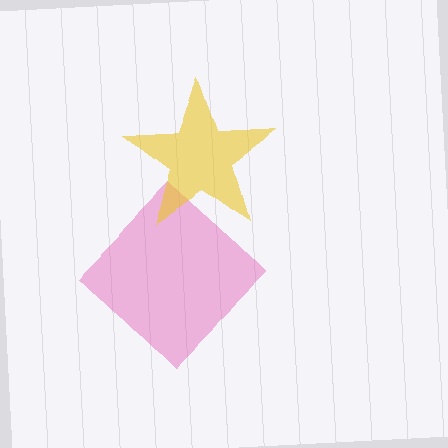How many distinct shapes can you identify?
There are 2 distinct shapes: a pink diamond, a yellow star.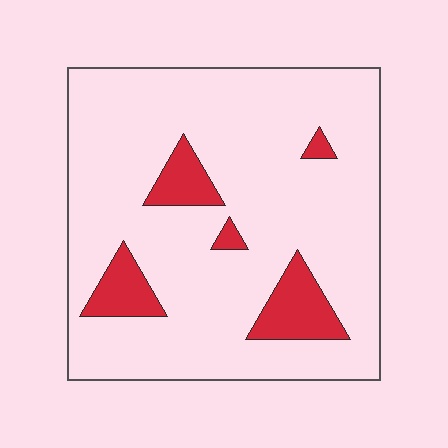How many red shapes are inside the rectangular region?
5.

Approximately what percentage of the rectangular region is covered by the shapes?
Approximately 15%.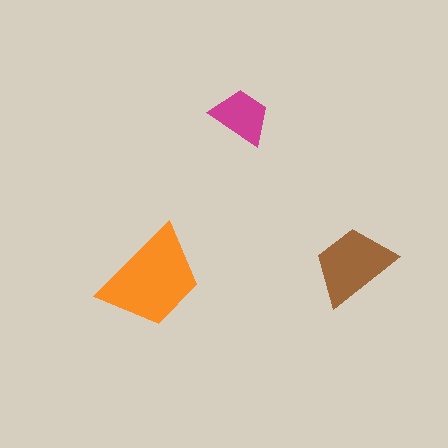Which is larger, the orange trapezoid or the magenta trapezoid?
The orange one.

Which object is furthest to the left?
The orange trapezoid is leftmost.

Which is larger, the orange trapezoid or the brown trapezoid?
The orange one.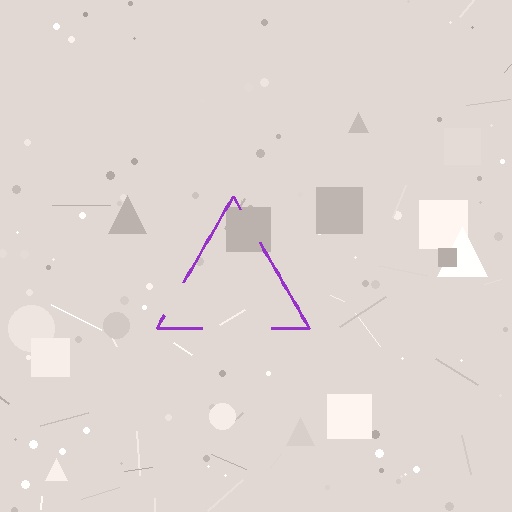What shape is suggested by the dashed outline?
The dashed outline suggests a triangle.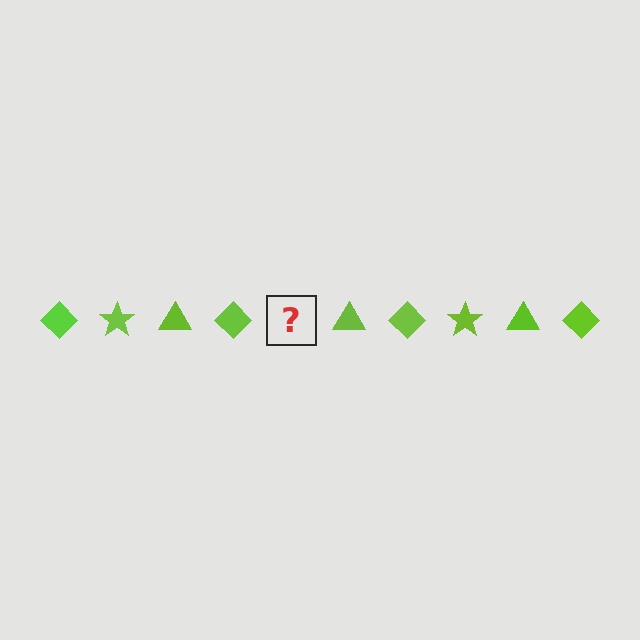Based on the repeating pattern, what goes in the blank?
The blank should be a lime star.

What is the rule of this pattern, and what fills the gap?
The rule is that the pattern cycles through diamond, star, triangle shapes in lime. The gap should be filled with a lime star.